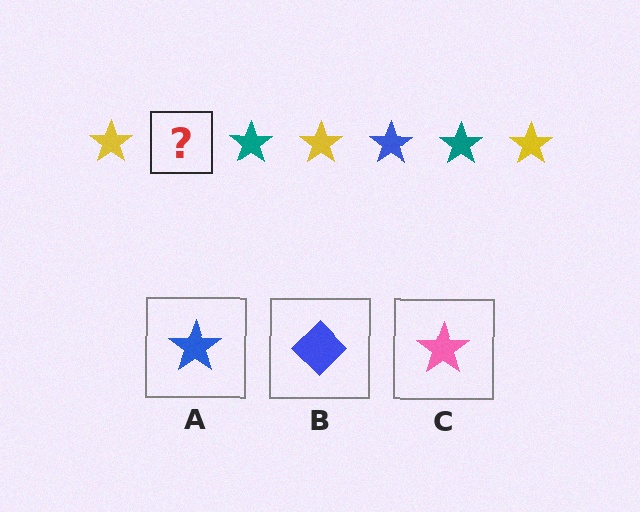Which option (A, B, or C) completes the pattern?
A.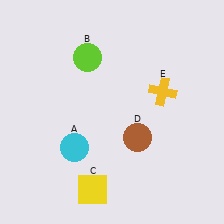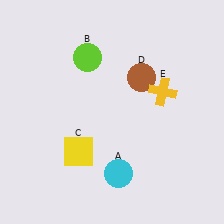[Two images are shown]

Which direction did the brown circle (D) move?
The brown circle (D) moved up.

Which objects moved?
The objects that moved are: the cyan circle (A), the yellow square (C), the brown circle (D).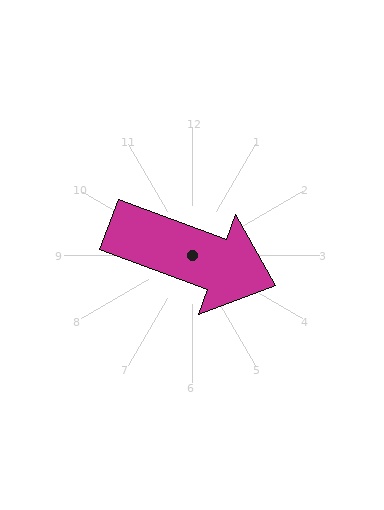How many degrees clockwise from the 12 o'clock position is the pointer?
Approximately 110 degrees.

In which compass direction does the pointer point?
East.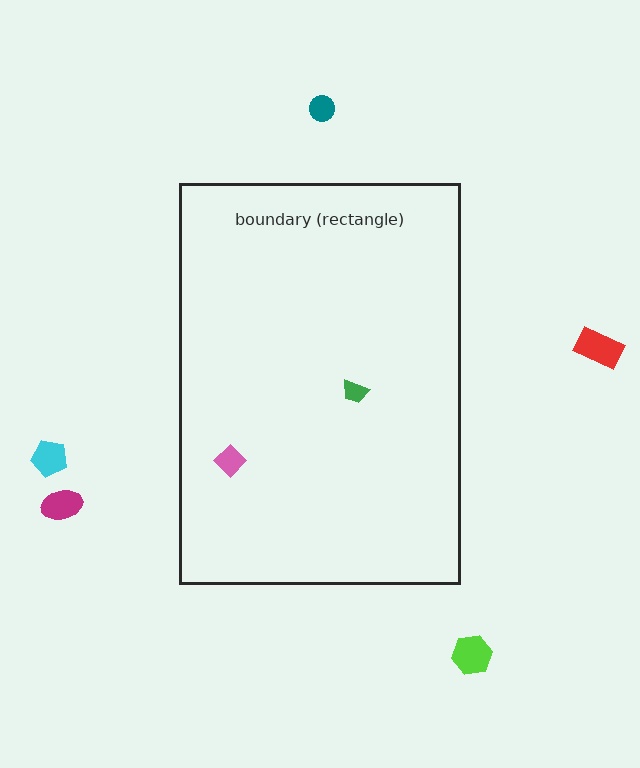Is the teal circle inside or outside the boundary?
Outside.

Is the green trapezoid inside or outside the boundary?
Inside.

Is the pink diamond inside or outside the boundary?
Inside.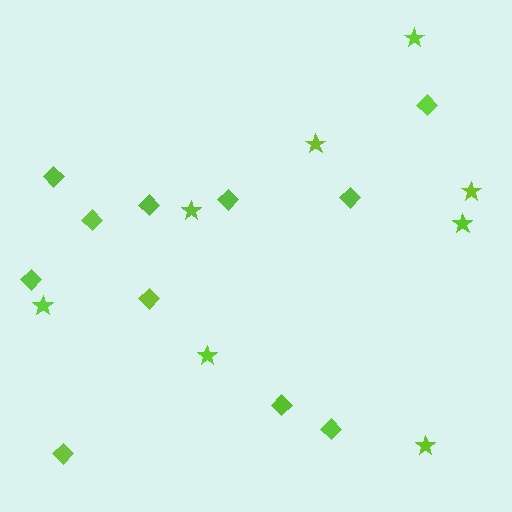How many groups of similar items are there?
There are 2 groups: one group of stars (8) and one group of diamonds (11).